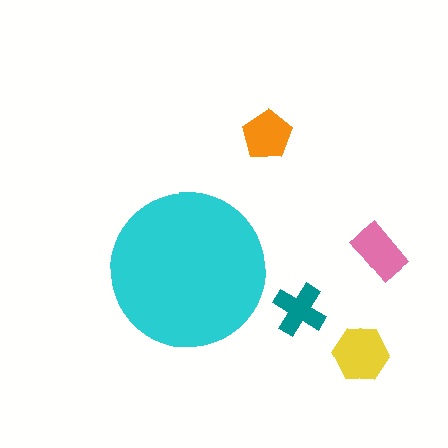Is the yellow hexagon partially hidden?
No, the yellow hexagon is fully visible.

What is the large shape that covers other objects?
A cyan circle.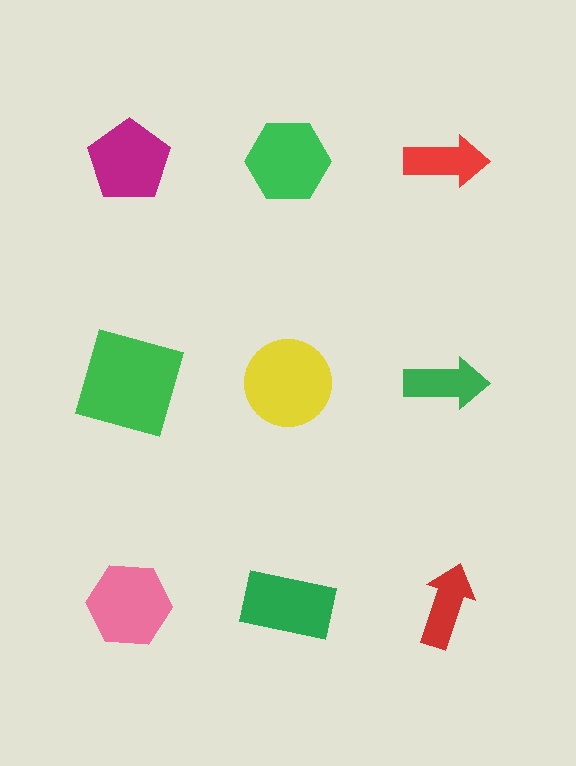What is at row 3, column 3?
A red arrow.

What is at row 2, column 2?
A yellow circle.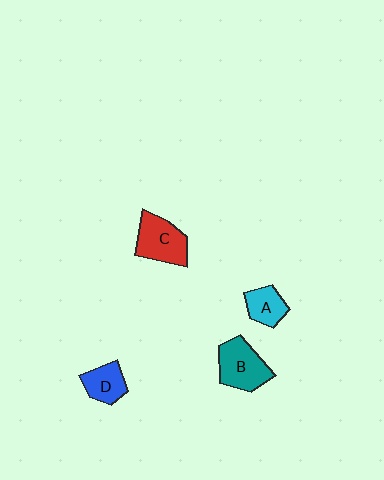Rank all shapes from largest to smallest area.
From largest to smallest: B (teal), C (red), D (blue), A (cyan).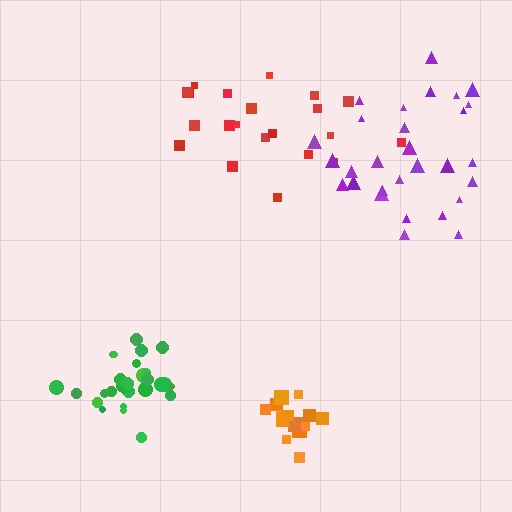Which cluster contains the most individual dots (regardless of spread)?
Purple (31).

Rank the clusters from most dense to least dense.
green, orange, purple, red.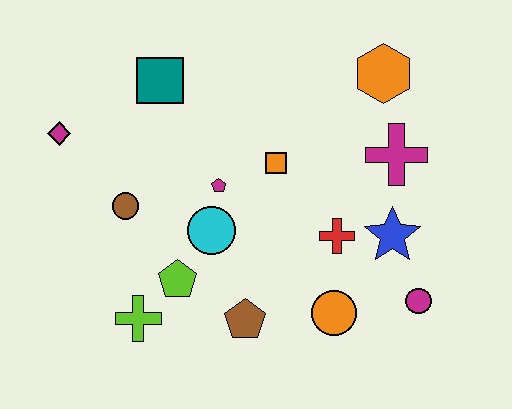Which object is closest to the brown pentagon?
The lime pentagon is closest to the brown pentagon.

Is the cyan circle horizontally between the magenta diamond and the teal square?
No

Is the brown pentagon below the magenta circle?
Yes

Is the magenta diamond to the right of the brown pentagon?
No